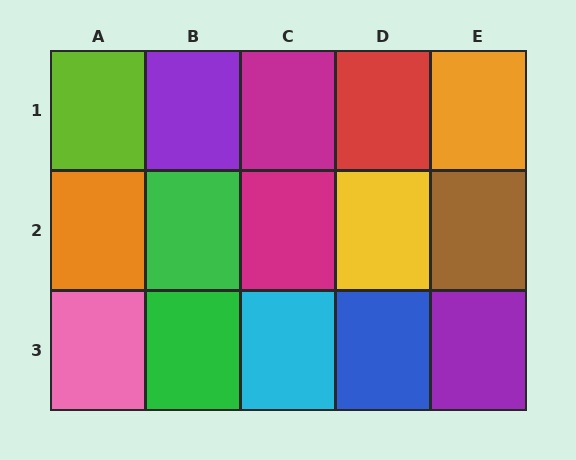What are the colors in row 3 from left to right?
Pink, green, cyan, blue, purple.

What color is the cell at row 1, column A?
Lime.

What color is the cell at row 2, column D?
Yellow.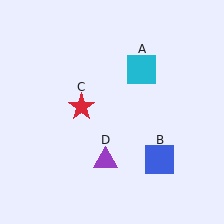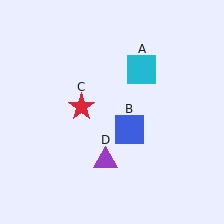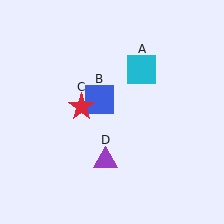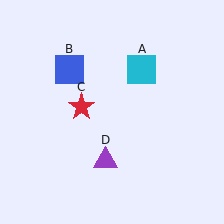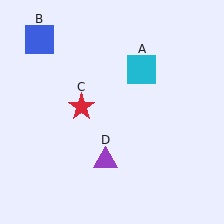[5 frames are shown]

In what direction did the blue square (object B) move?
The blue square (object B) moved up and to the left.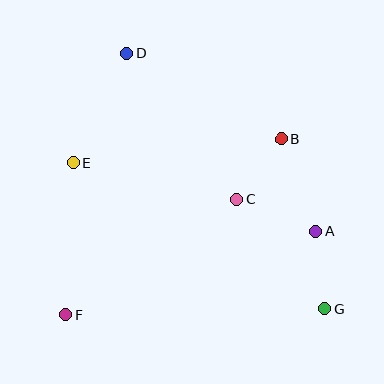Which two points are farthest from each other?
Points D and G are farthest from each other.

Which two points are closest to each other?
Points B and C are closest to each other.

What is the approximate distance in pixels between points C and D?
The distance between C and D is approximately 182 pixels.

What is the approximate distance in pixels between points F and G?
The distance between F and G is approximately 259 pixels.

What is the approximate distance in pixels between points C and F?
The distance between C and F is approximately 206 pixels.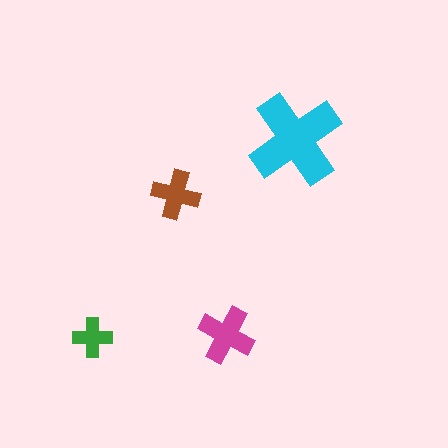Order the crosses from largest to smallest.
the cyan one, the magenta one, the brown one, the green one.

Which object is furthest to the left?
The green cross is leftmost.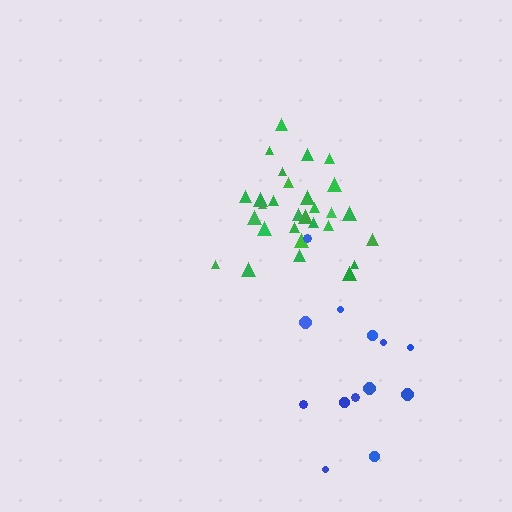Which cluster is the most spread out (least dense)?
Blue.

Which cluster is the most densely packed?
Green.